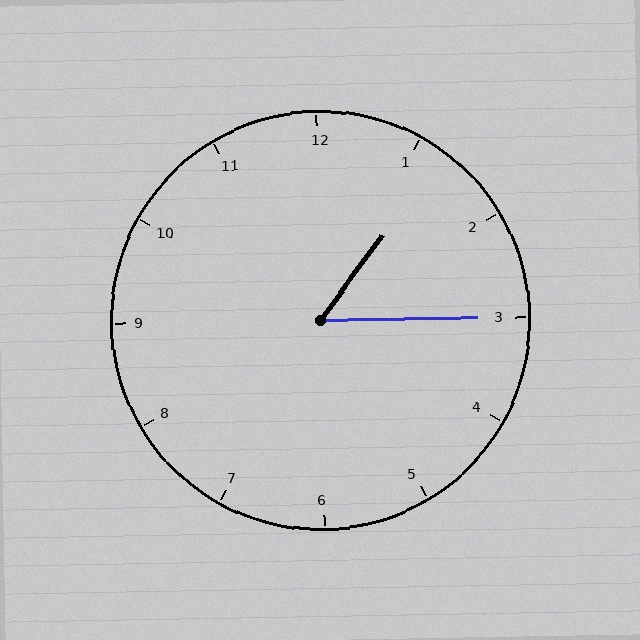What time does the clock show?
1:15.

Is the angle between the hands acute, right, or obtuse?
It is acute.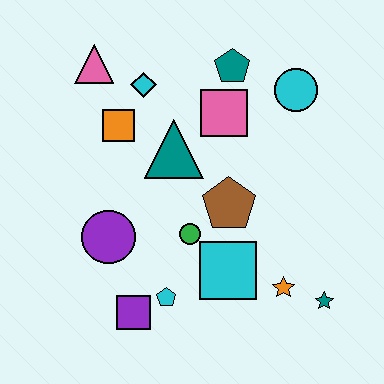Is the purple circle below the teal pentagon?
Yes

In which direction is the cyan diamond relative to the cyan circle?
The cyan diamond is to the left of the cyan circle.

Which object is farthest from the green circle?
The pink triangle is farthest from the green circle.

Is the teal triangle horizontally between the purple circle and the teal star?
Yes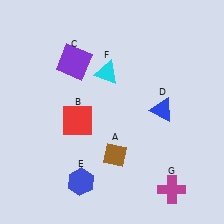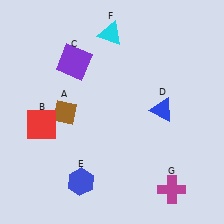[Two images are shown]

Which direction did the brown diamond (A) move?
The brown diamond (A) moved left.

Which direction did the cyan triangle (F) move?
The cyan triangle (F) moved up.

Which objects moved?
The objects that moved are: the brown diamond (A), the red square (B), the cyan triangle (F).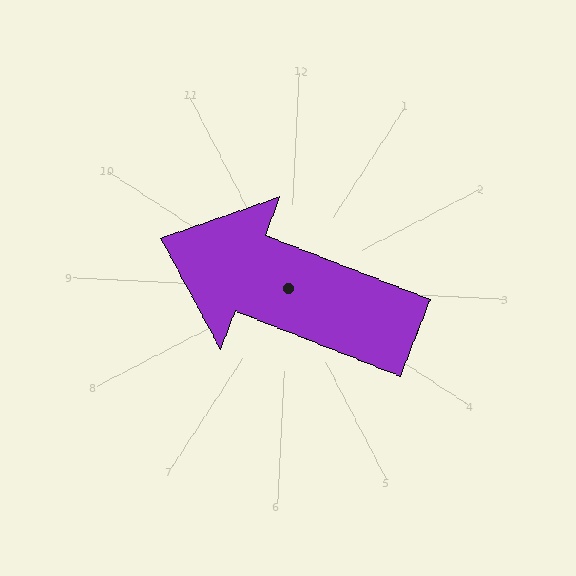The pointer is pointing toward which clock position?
Roughly 10 o'clock.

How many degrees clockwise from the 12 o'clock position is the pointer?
Approximately 288 degrees.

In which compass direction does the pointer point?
West.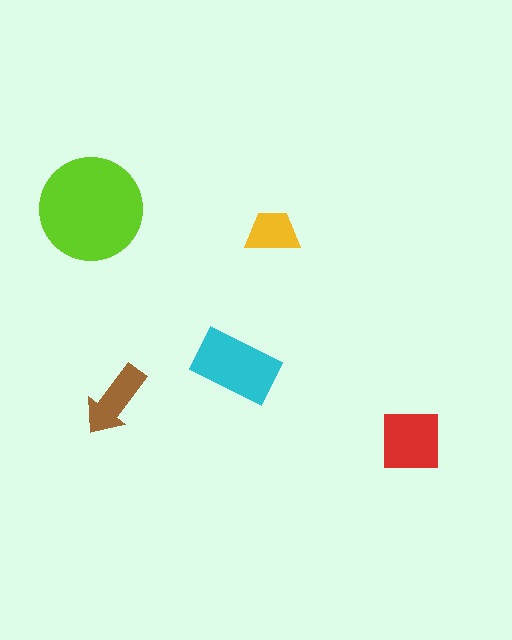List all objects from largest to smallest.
The lime circle, the cyan rectangle, the red square, the brown arrow, the yellow trapezoid.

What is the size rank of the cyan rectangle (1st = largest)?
2nd.